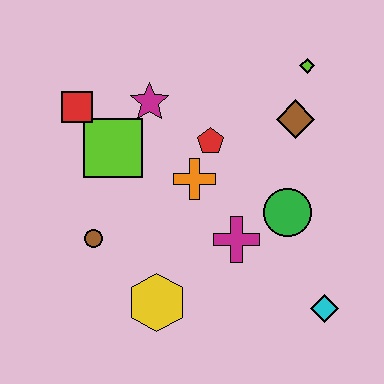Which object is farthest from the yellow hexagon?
The lime diamond is farthest from the yellow hexagon.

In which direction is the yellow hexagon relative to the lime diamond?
The yellow hexagon is below the lime diamond.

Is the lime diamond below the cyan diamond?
No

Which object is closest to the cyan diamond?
The green circle is closest to the cyan diamond.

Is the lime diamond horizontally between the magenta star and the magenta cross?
No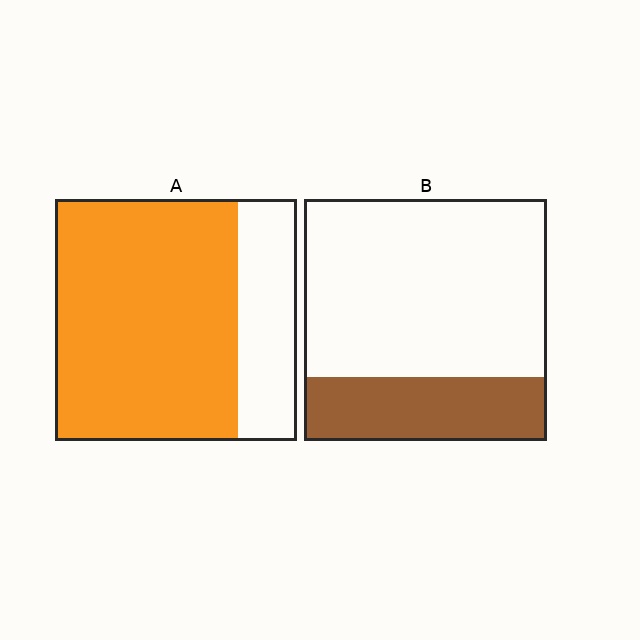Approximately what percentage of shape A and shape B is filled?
A is approximately 75% and B is approximately 25%.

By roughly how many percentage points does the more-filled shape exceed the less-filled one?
By roughly 50 percentage points (A over B).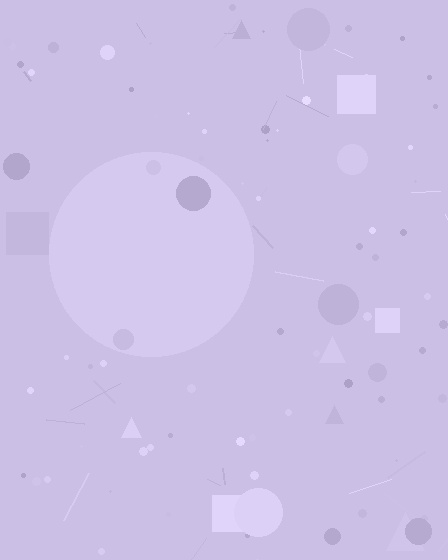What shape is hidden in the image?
A circle is hidden in the image.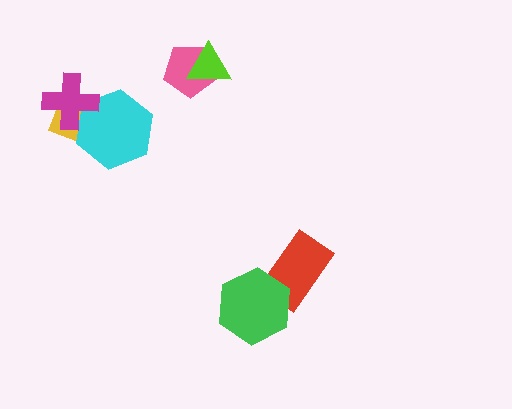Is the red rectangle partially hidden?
Yes, it is partially covered by another shape.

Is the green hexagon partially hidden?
No, no other shape covers it.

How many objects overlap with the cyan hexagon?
2 objects overlap with the cyan hexagon.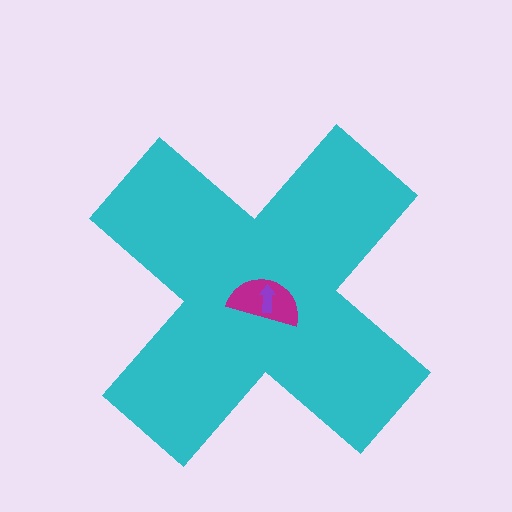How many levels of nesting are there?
3.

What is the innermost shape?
The purple arrow.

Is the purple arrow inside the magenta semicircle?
Yes.